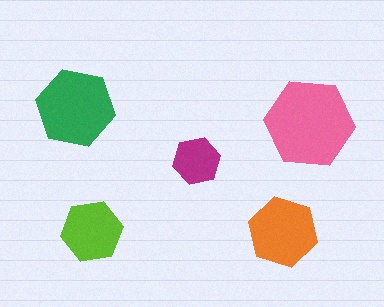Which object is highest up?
The green hexagon is topmost.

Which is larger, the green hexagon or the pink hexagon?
The pink one.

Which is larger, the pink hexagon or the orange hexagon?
The pink one.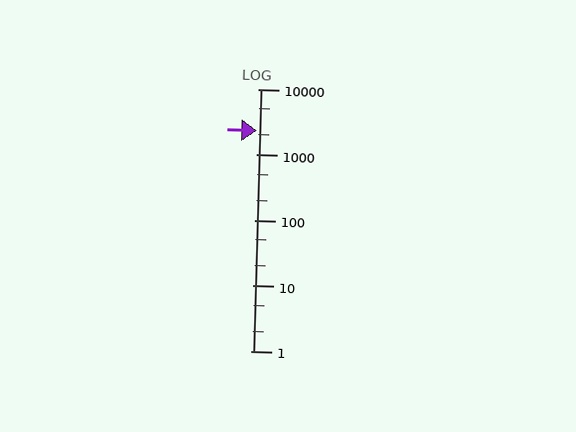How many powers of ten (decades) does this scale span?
The scale spans 4 decades, from 1 to 10000.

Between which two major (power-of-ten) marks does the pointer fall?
The pointer is between 1000 and 10000.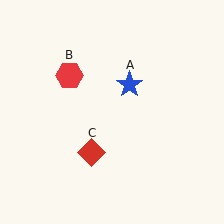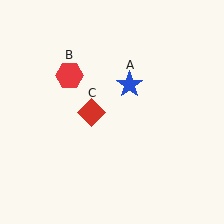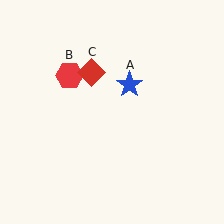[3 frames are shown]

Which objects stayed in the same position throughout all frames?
Blue star (object A) and red hexagon (object B) remained stationary.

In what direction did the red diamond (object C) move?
The red diamond (object C) moved up.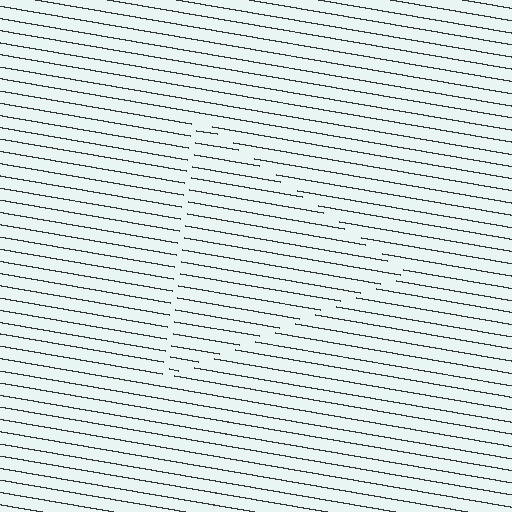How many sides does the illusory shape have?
3 sides — the line-ends trace a triangle.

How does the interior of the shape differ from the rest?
The interior of the shape contains the same grating, shifted by half a period — the contour is defined by the phase discontinuity where line-ends from the inner and outer gratings abut.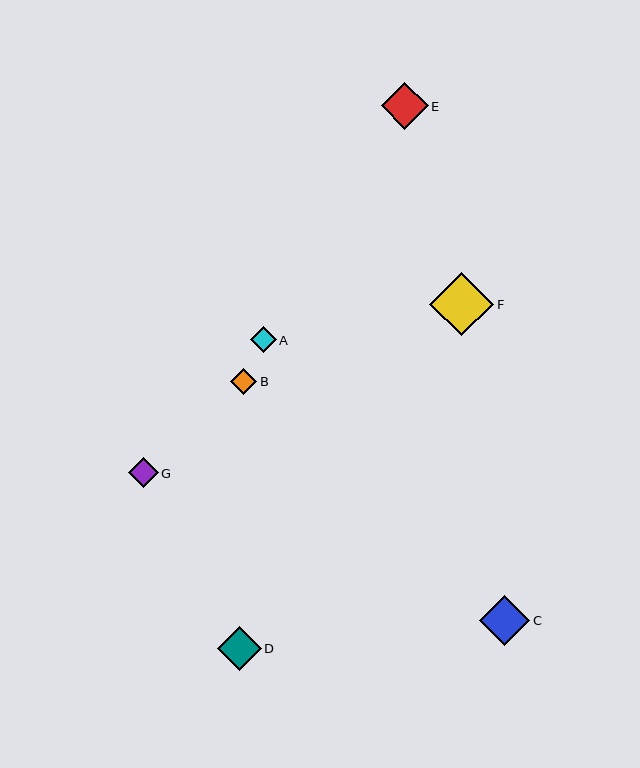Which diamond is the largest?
Diamond F is the largest with a size of approximately 64 pixels.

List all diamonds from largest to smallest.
From largest to smallest: F, C, E, D, G, B, A.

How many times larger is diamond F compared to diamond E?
Diamond F is approximately 1.4 times the size of diamond E.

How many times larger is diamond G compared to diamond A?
Diamond G is approximately 1.2 times the size of diamond A.